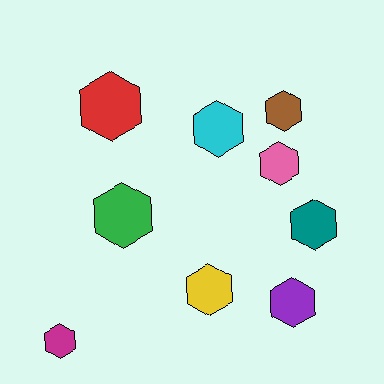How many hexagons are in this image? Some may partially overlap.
There are 9 hexagons.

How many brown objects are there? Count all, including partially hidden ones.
There is 1 brown object.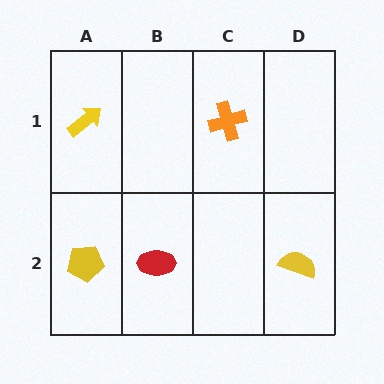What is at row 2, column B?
A red ellipse.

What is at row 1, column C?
An orange cross.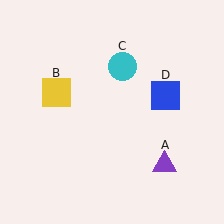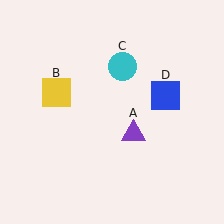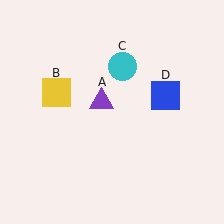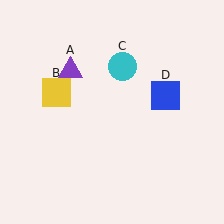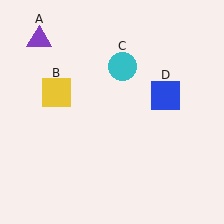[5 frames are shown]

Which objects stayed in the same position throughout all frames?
Yellow square (object B) and cyan circle (object C) and blue square (object D) remained stationary.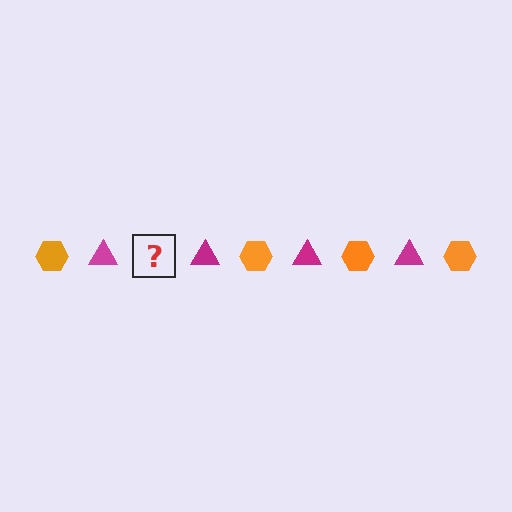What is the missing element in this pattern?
The missing element is an orange hexagon.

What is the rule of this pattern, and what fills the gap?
The rule is that the pattern alternates between orange hexagon and magenta triangle. The gap should be filled with an orange hexagon.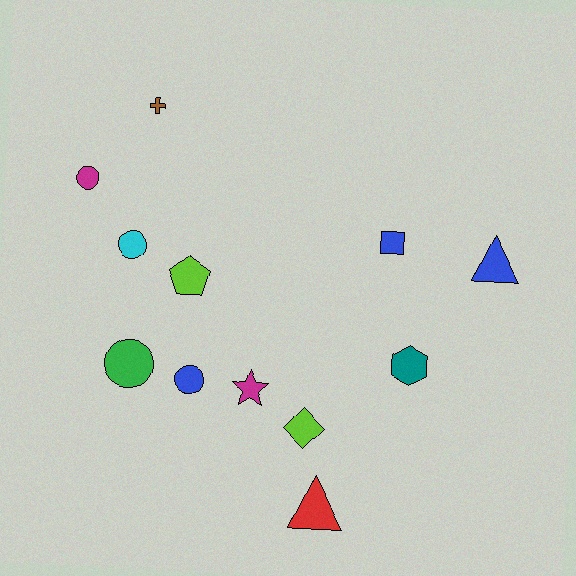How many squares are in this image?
There is 1 square.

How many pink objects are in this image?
There are no pink objects.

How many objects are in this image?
There are 12 objects.